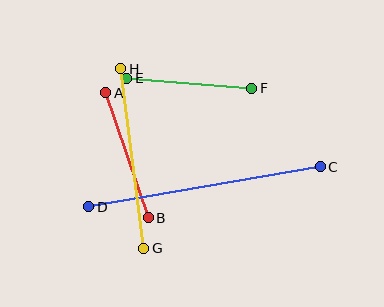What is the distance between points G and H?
The distance is approximately 181 pixels.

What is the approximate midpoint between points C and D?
The midpoint is at approximately (205, 187) pixels.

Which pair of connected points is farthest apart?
Points C and D are farthest apart.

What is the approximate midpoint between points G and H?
The midpoint is at approximately (132, 159) pixels.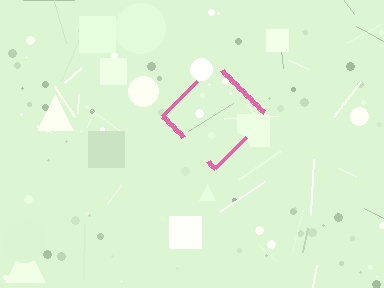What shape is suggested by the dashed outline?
The dashed outline suggests a diamond.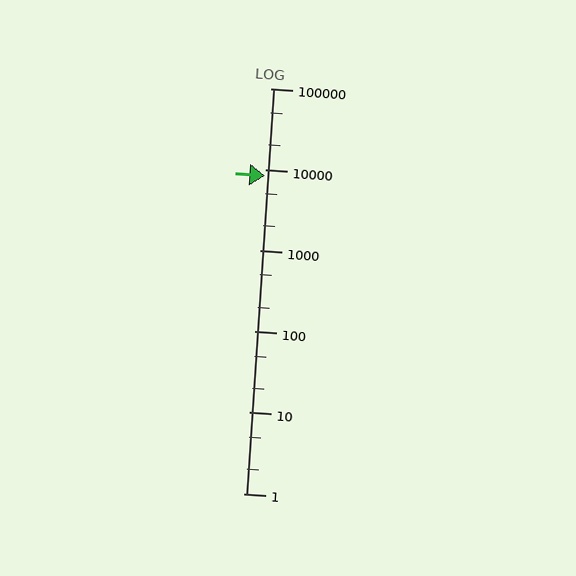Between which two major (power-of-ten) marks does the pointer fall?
The pointer is between 1000 and 10000.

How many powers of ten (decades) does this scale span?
The scale spans 5 decades, from 1 to 100000.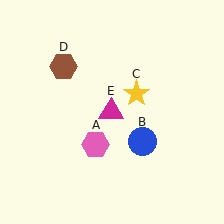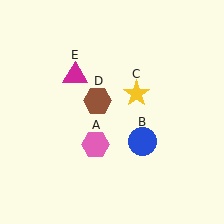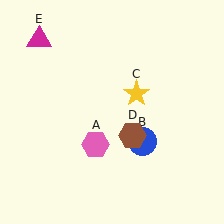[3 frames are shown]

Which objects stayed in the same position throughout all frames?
Pink hexagon (object A) and blue circle (object B) and yellow star (object C) remained stationary.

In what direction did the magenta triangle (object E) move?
The magenta triangle (object E) moved up and to the left.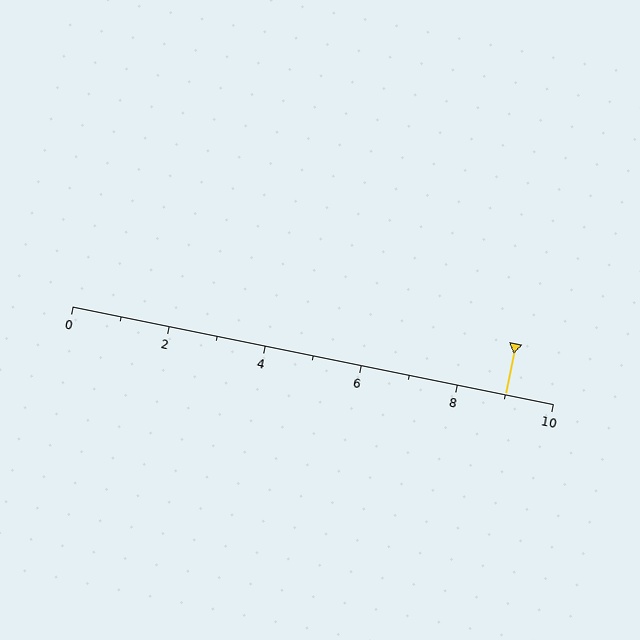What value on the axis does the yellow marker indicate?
The marker indicates approximately 9.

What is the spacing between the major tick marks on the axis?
The major ticks are spaced 2 apart.